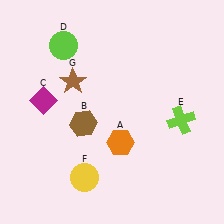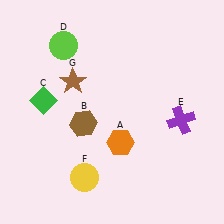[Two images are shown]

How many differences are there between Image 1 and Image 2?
There are 2 differences between the two images.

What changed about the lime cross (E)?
In Image 1, E is lime. In Image 2, it changed to purple.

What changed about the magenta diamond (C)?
In Image 1, C is magenta. In Image 2, it changed to green.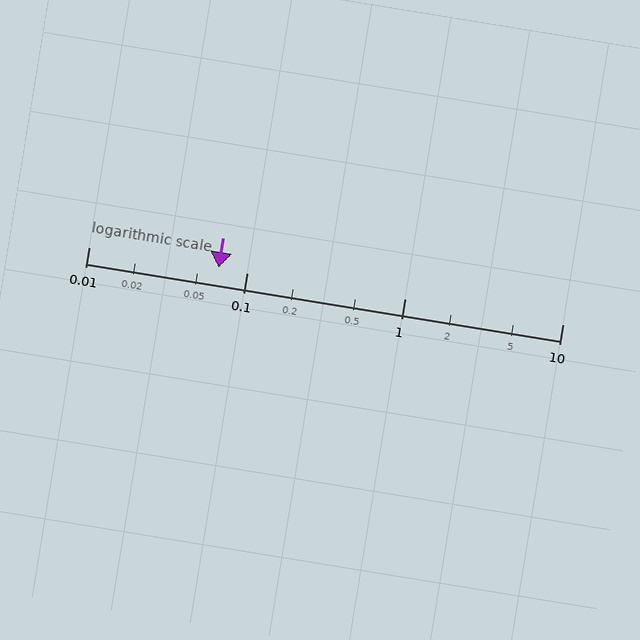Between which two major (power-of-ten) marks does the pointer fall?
The pointer is between 0.01 and 0.1.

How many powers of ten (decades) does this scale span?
The scale spans 3 decades, from 0.01 to 10.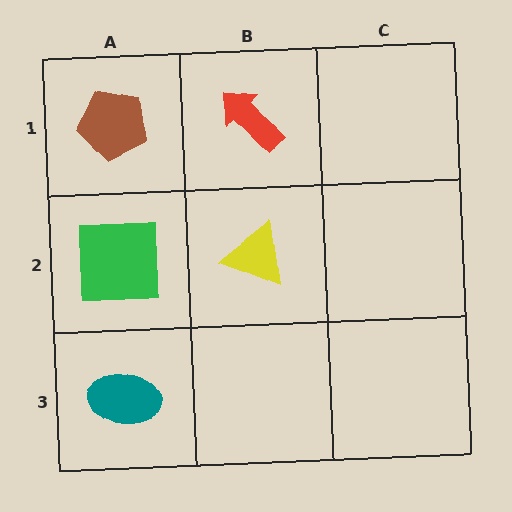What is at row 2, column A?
A green square.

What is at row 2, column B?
A yellow triangle.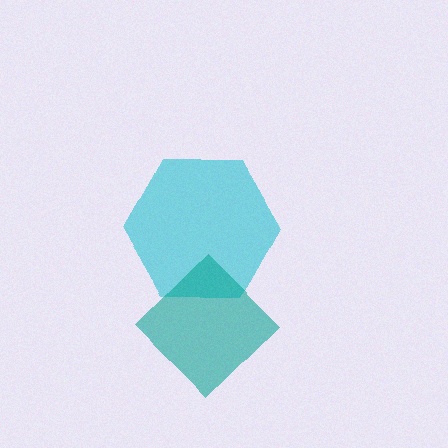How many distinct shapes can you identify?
There are 2 distinct shapes: a cyan hexagon, a teal diamond.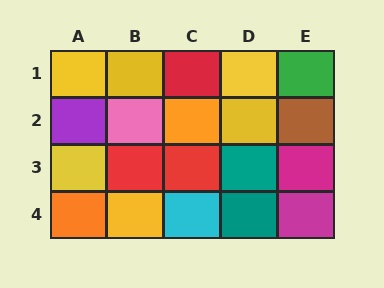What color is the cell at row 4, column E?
Magenta.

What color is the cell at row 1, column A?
Yellow.